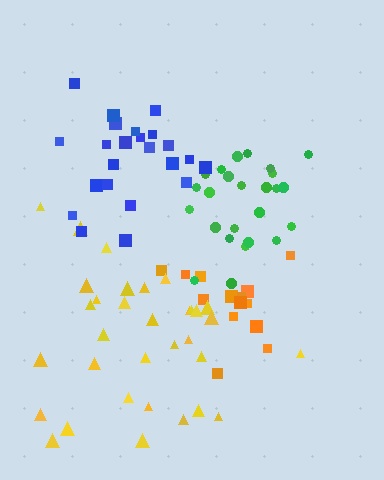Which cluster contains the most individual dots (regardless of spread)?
Yellow (33).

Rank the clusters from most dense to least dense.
green, blue, yellow, orange.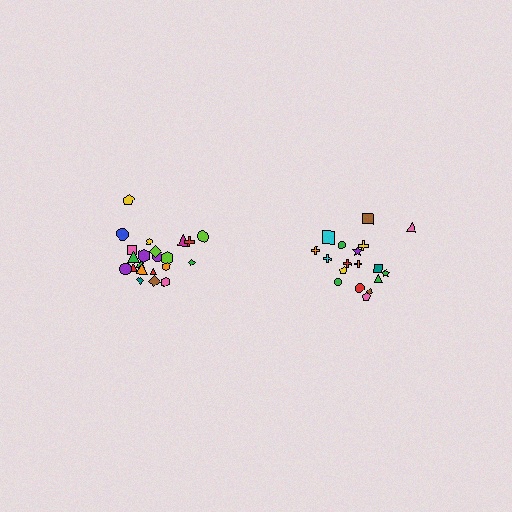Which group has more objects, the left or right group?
The left group.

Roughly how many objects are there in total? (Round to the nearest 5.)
Roughly 40 objects in total.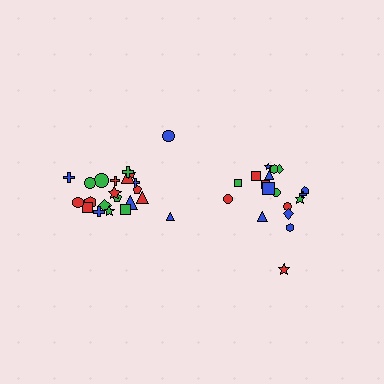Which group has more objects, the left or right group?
The left group.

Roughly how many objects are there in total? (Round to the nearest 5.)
Roughly 40 objects in total.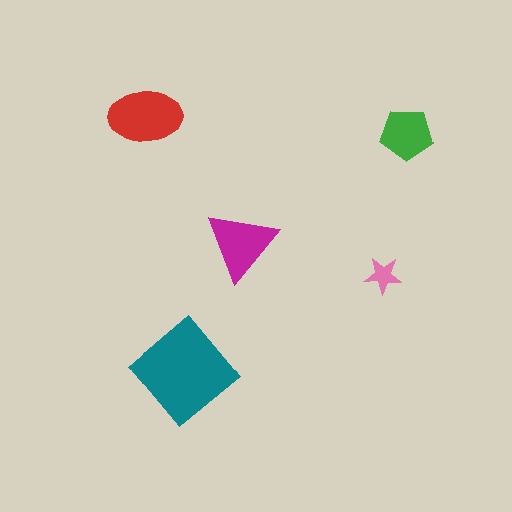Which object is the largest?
The teal diamond.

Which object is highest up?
The red ellipse is topmost.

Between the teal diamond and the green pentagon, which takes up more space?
The teal diamond.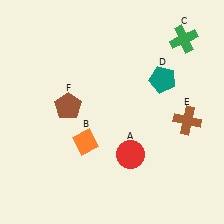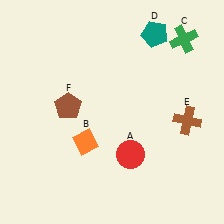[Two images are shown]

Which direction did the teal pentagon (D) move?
The teal pentagon (D) moved up.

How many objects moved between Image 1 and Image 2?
1 object moved between the two images.